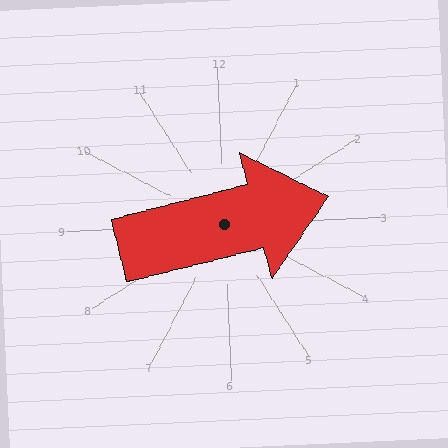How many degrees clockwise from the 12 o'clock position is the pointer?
Approximately 78 degrees.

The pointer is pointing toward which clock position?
Roughly 3 o'clock.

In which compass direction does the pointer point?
East.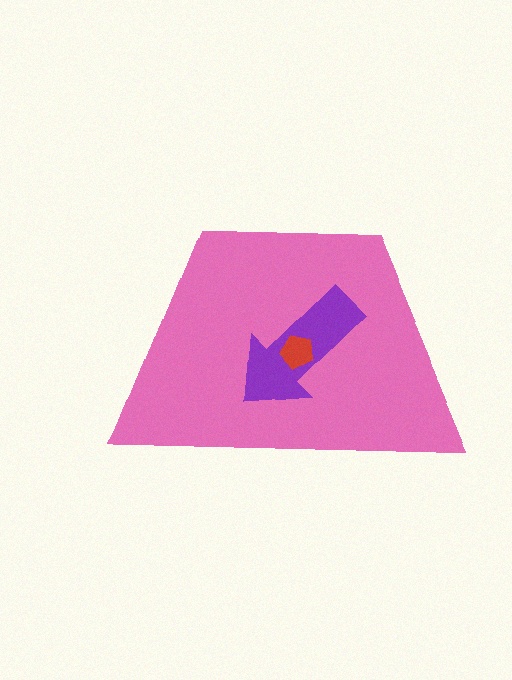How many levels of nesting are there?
3.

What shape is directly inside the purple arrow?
The red pentagon.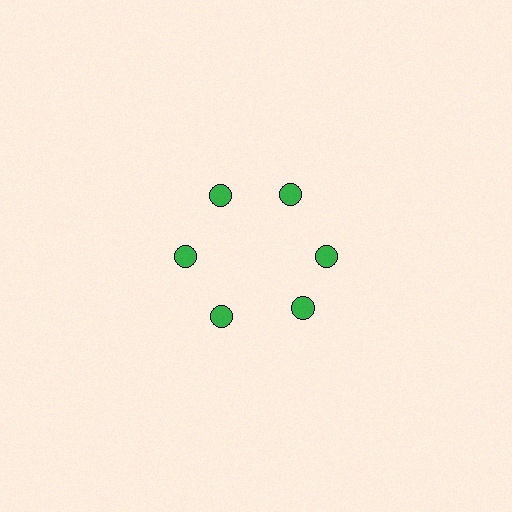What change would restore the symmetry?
The symmetry would be restored by rotating it back into even spacing with its neighbors so that all 6 circles sit at equal angles and equal distance from the center.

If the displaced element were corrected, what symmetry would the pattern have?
It would have 6-fold rotational symmetry — the pattern would map onto itself every 60 degrees.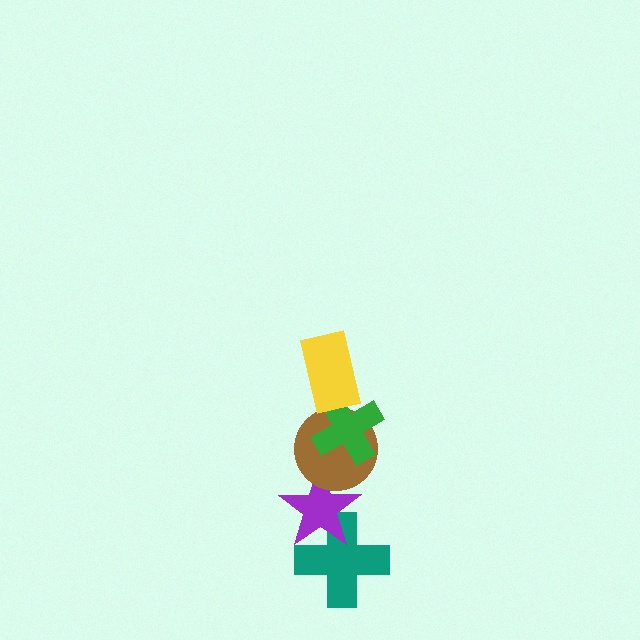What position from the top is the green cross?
The green cross is 2nd from the top.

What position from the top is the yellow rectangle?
The yellow rectangle is 1st from the top.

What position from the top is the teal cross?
The teal cross is 5th from the top.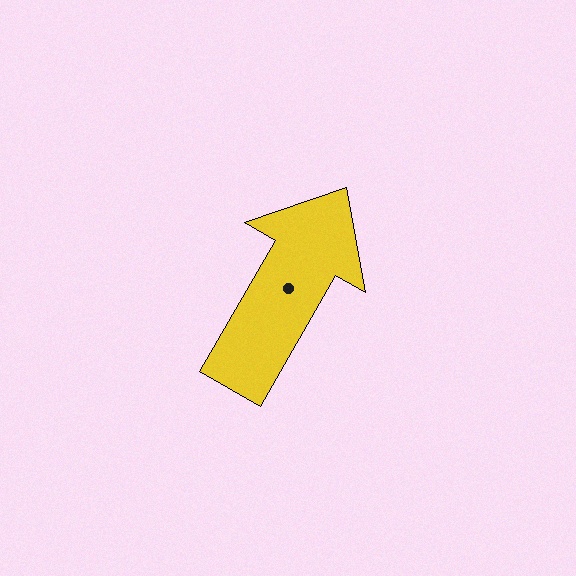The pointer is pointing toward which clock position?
Roughly 1 o'clock.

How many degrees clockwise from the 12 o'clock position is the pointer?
Approximately 30 degrees.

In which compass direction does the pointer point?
Northeast.